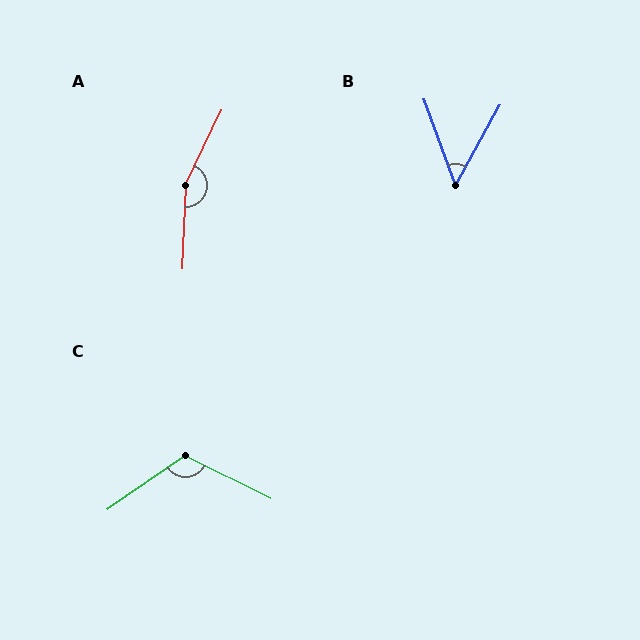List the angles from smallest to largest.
B (49°), C (119°), A (157°).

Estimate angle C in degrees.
Approximately 119 degrees.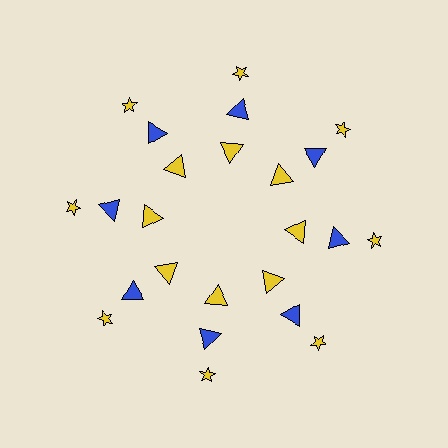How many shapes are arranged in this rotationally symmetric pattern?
There are 24 shapes, arranged in 8 groups of 3.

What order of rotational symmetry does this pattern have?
This pattern has 8-fold rotational symmetry.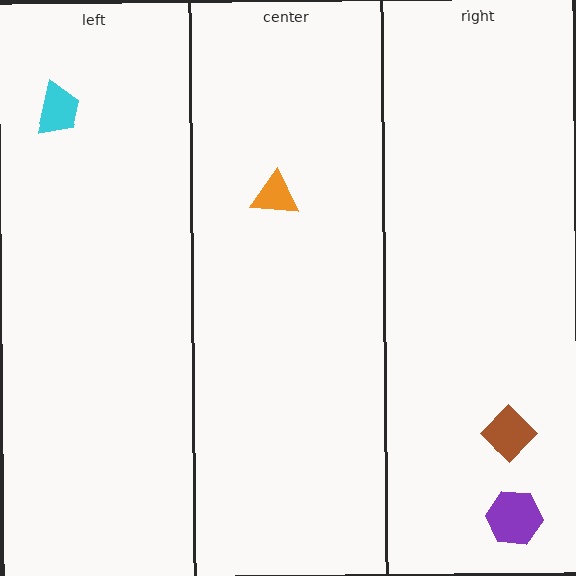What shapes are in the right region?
The brown diamond, the purple hexagon.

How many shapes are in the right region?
2.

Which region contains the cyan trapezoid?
The left region.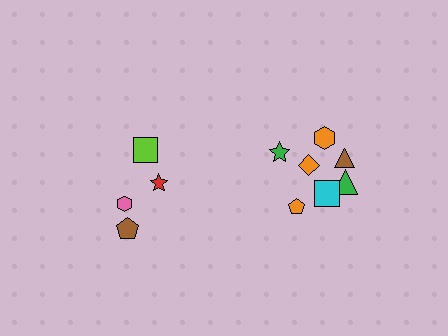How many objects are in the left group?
There are 4 objects.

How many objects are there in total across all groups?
There are 11 objects.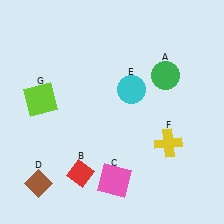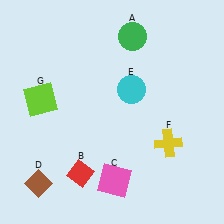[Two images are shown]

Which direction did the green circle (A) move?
The green circle (A) moved up.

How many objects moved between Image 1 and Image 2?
1 object moved between the two images.